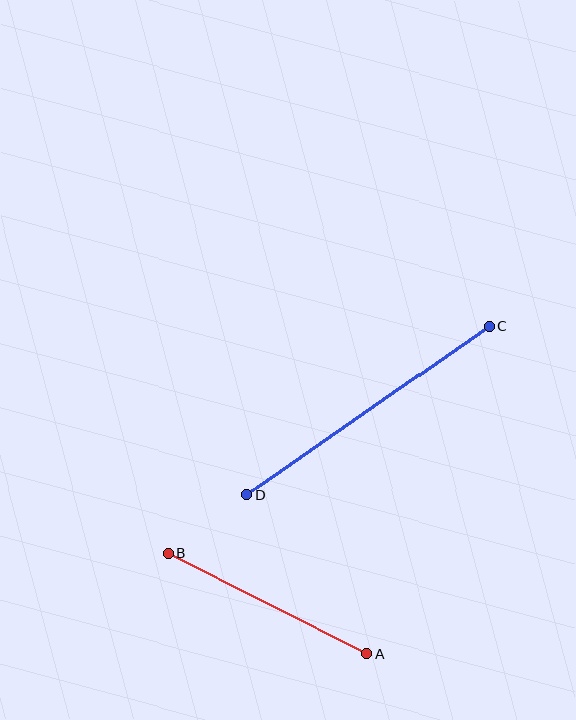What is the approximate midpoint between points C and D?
The midpoint is at approximately (368, 410) pixels.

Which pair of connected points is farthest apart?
Points C and D are farthest apart.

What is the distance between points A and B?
The distance is approximately 222 pixels.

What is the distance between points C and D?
The distance is approximately 295 pixels.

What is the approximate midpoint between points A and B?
The midpoint is at approximately (268, 604) pixels.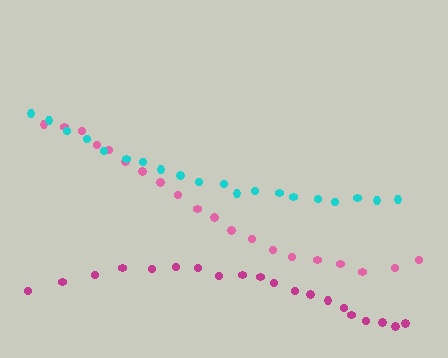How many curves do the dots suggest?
There are 3 distinct paths.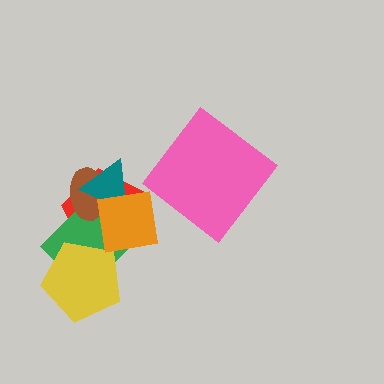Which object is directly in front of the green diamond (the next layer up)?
The brown ellipse is directly in front of the green diamond.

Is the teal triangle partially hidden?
Yes, it is partially covered by another shape.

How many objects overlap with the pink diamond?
0 objects overlap with the pink diamond.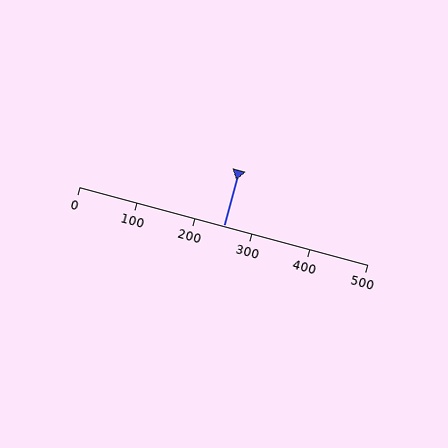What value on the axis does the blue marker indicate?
The marker indicates approximately 250.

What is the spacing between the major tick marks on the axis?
The major ticks are spaced 100 apart.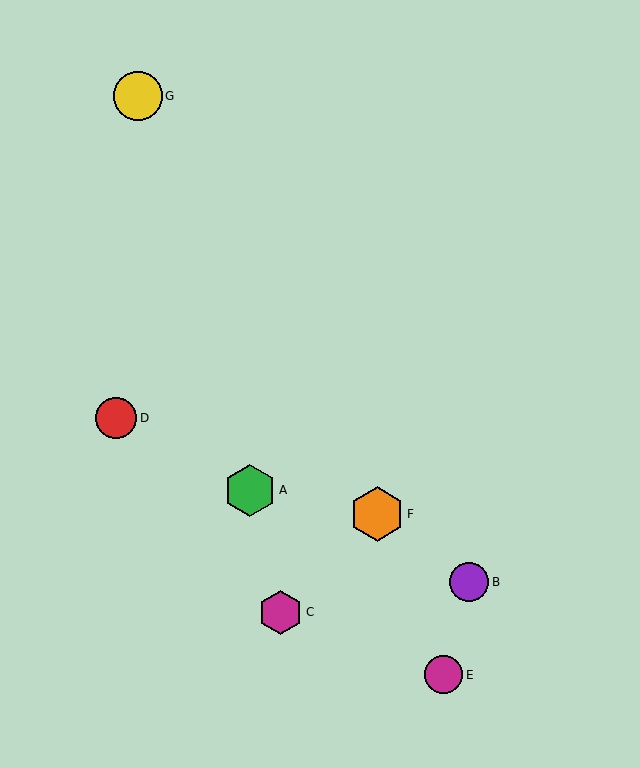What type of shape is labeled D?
Shape D is a red circle.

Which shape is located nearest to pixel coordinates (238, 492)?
The green hexagon (labeled A) at (250, 490) is nearest to that location.